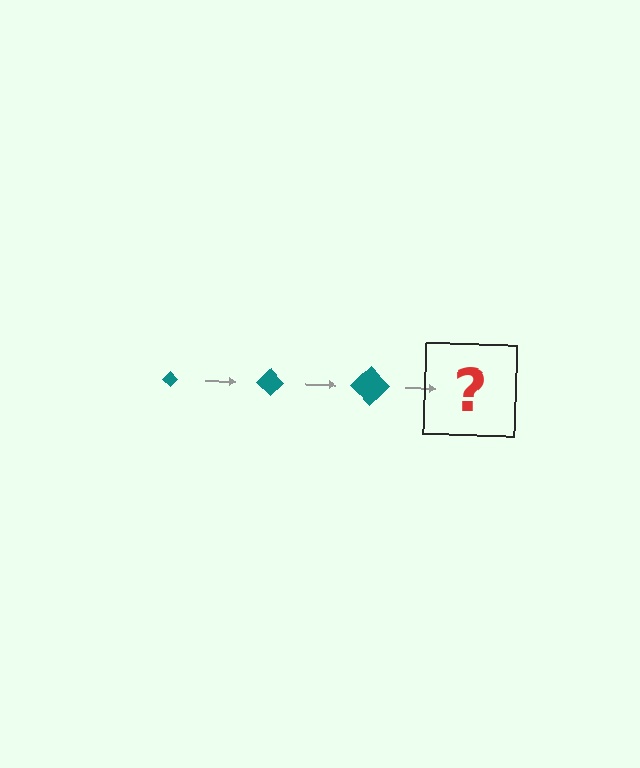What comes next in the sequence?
The next element should be a teal diamond, larger than the previous one.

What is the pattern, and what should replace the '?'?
The pattern is that the diamond gets progressively larger each step. The '?' should be a teal diamond, larger than the previous one.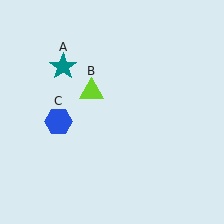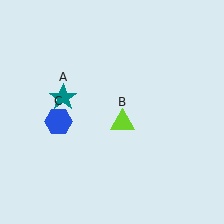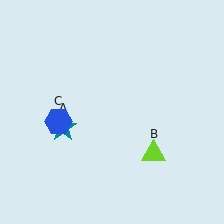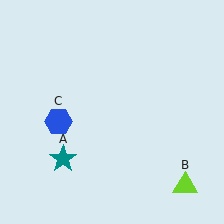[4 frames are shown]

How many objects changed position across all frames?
2 objects changed position: teal star (object A), lime triangle (object B).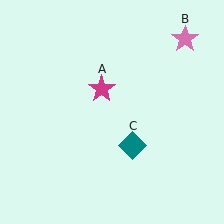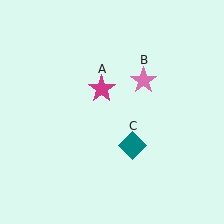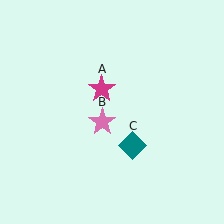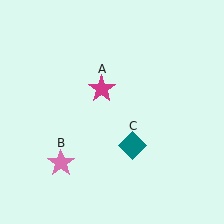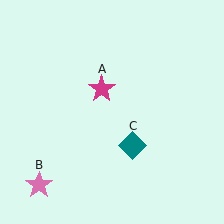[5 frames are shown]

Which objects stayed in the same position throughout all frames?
Magenta star (object A) and teal diamond (object C) remained stationary.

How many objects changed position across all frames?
1 object changed position: pink star (object B).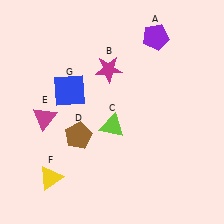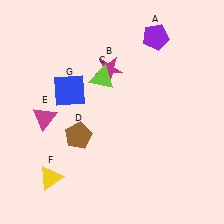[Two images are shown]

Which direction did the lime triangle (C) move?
The lime triangle (C) moved up.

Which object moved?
The lime triangle (C) moved up.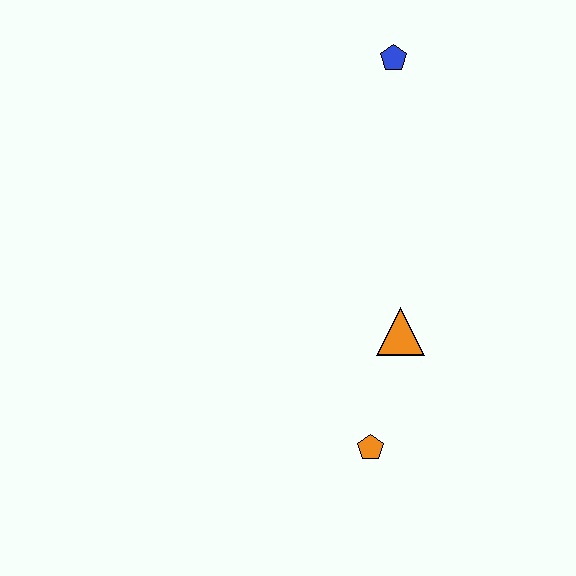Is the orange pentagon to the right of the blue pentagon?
No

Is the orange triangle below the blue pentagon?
Yes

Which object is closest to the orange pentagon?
The orange triangle is closest to the orange pentagon.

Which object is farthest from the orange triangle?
The blue pentagon is farthest from the orange triangle.